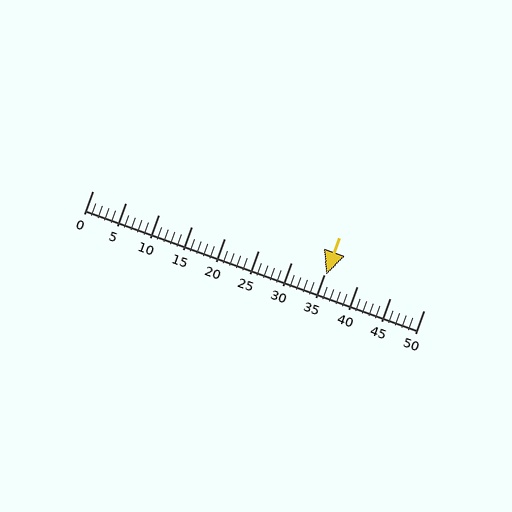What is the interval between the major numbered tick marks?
The major tick marks are spaced 5 units apart.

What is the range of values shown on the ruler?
The ruler shows values from 0 to 50.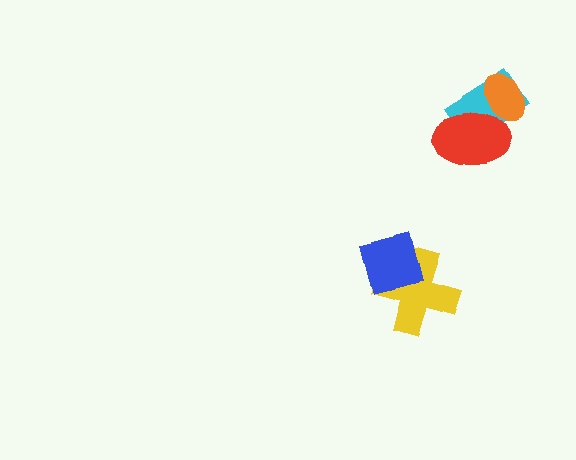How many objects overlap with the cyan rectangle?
2 objects overlap with the cyan rectangle.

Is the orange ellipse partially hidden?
No, no other shape covers it.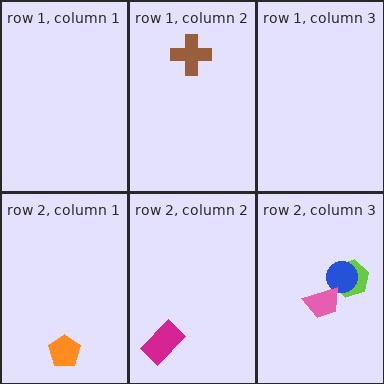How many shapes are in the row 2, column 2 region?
1.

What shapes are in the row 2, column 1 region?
The orange pentagon.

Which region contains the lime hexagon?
The row 2, column 3 region.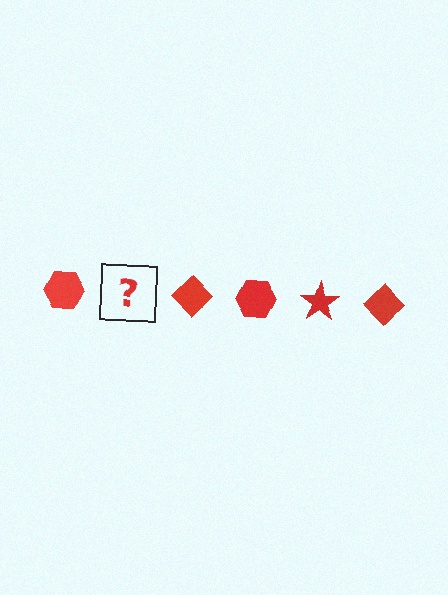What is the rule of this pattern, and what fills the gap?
The rule is that the pattern cycles through hexagon, star, diamond shapes in red. The gap should be filled with a red star.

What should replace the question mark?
The question mark should be replaced with a red star.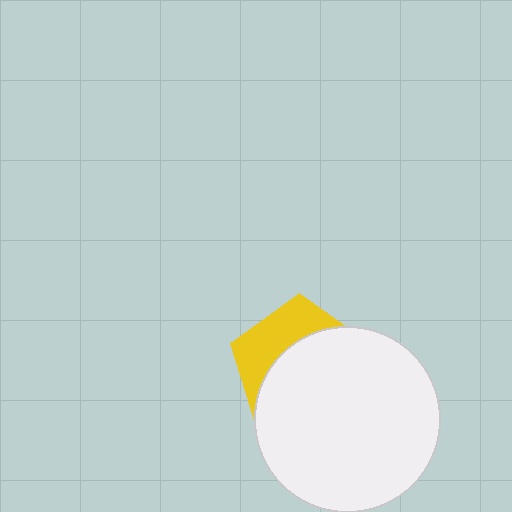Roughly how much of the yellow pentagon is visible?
A small part of it is visible (roughly 35%).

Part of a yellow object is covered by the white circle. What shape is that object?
It is a pentagon.